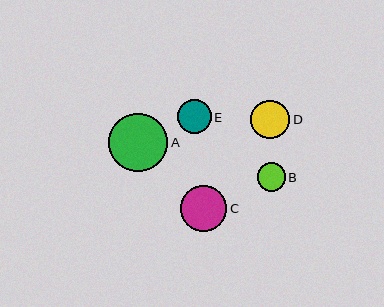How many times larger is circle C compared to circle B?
Circle C is approximately 1.6 times the size of circle B.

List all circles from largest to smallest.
From largest to smallest: A, C, D, E, B.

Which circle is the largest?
Circle A is the largest with a size of approximately 59 pixels.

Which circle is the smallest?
Circle B is the smallest with a size of approximately 28 pixels.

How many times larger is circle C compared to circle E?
Circle C is approximately 1.4 times the size of circle E.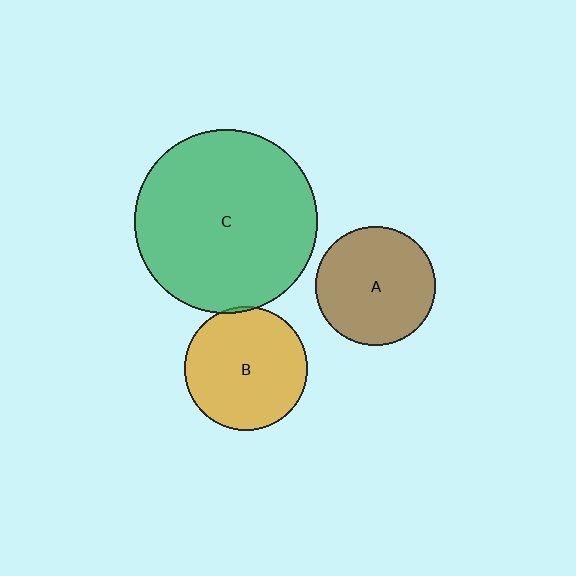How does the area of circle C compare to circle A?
Approximately 2.4 times.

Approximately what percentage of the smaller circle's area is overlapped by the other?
Approximately 5%.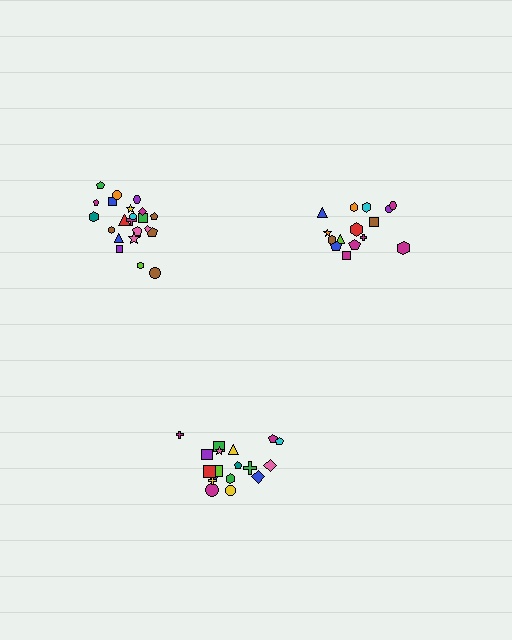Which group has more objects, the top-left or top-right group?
The top-left group.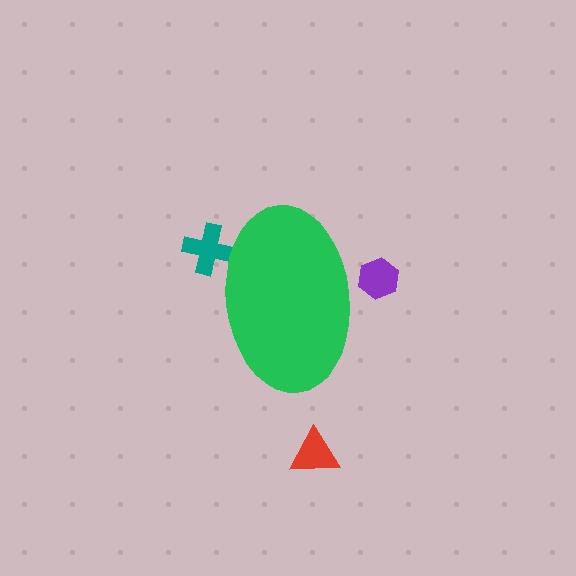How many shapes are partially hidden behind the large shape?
2 shapes are partially hidden.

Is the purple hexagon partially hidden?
Yes, the purple hexagon is partially hidden behind the green ellipse.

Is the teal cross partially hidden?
Yes, the teal cross is partially hidden behind the green ellipse.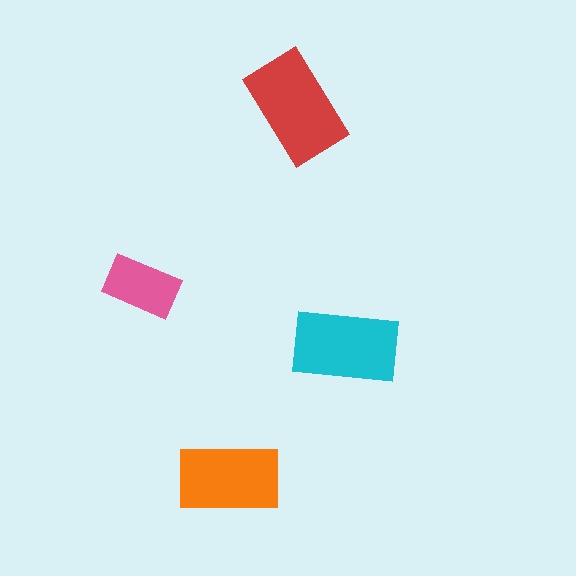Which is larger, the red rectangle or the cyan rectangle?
The red one.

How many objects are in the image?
There are 4 objects in the image.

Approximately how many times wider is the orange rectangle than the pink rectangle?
About 1.5 times wider.